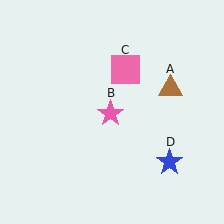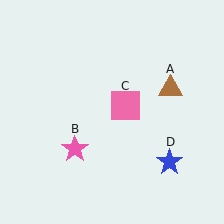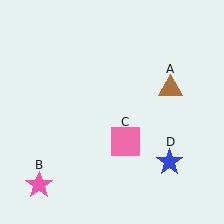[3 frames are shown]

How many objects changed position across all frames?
2 objects changed position: pink star (object B), pink square (object C).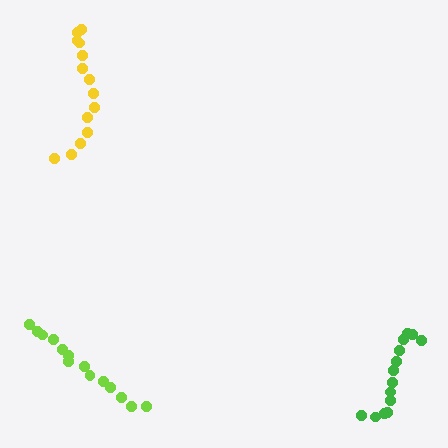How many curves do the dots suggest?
There are 3 distinct paths.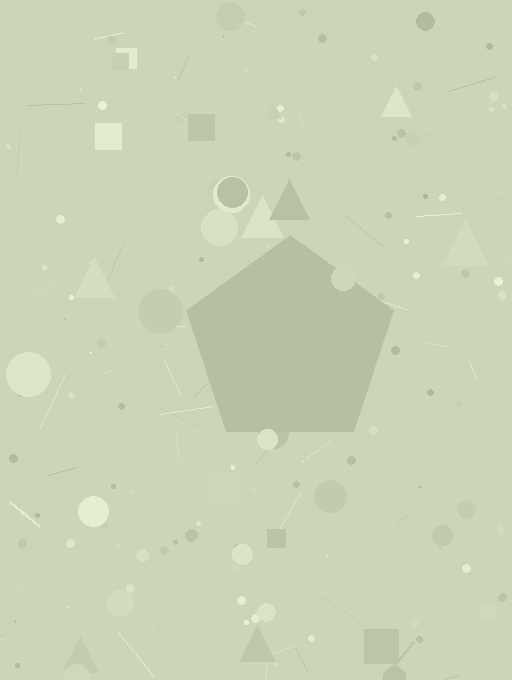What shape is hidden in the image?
A pentagon is hidden in the image.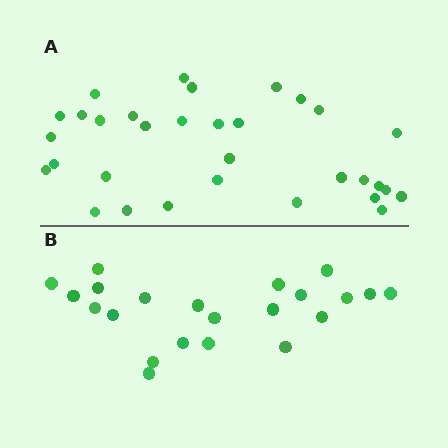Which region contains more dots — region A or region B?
Region A (the top region) has more dots.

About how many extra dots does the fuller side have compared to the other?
Region A has roughly 10 or so more dots than region B.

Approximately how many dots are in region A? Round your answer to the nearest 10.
About 30 dots. (The exact count is 32, which rounds to 30.)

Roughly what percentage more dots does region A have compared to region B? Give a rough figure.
About 45% more.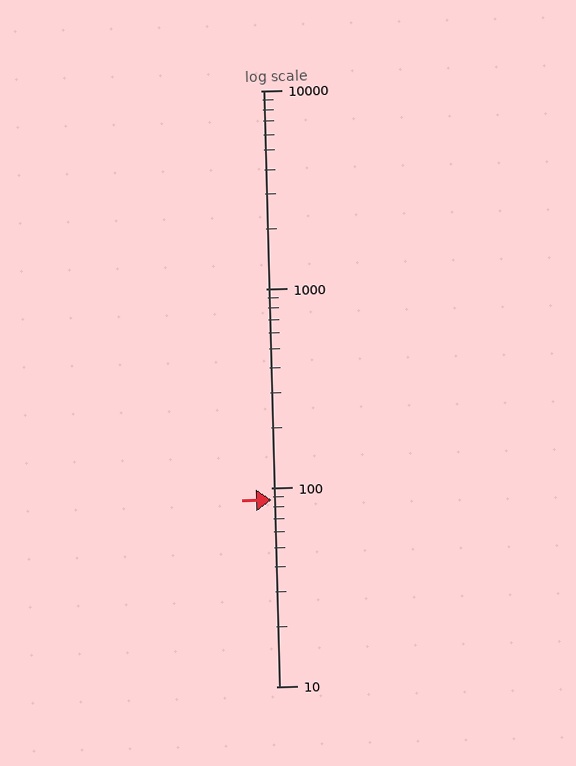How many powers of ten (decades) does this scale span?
The scale spans 3 decades, from 10 to 10000.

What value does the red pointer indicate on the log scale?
The pointer indicates approximately 87.